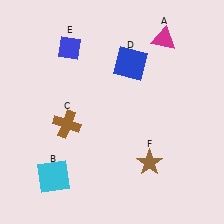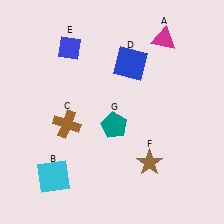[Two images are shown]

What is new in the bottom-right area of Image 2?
A teal pentagon (G) was added in the bottom-right area of Image 2.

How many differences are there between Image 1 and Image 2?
There is 1 difference between the two images.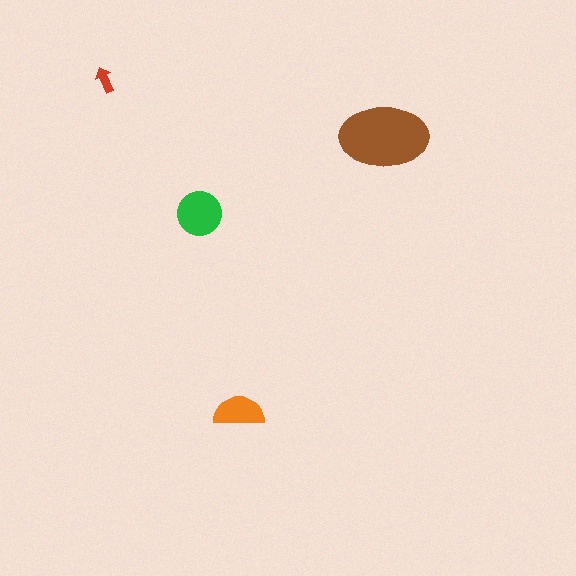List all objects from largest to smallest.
The brown ellipse, the green circle, the orange semicircle, the red arrow.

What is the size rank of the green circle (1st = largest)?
2nd.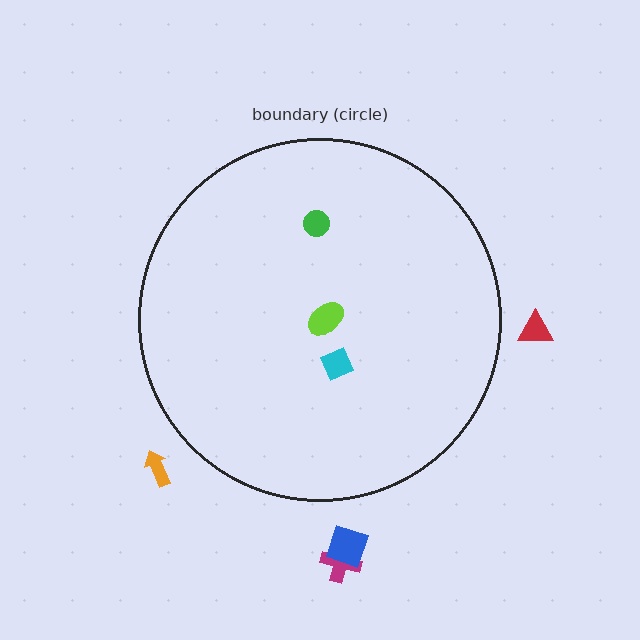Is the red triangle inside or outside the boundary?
Outside.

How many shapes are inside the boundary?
3 inside, 4 outside.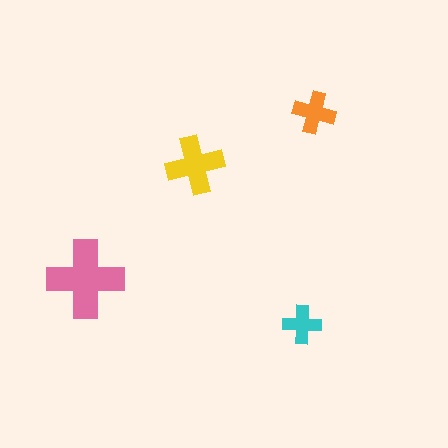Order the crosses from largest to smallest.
the pink one, the yellow one, the orange one, the cyan one.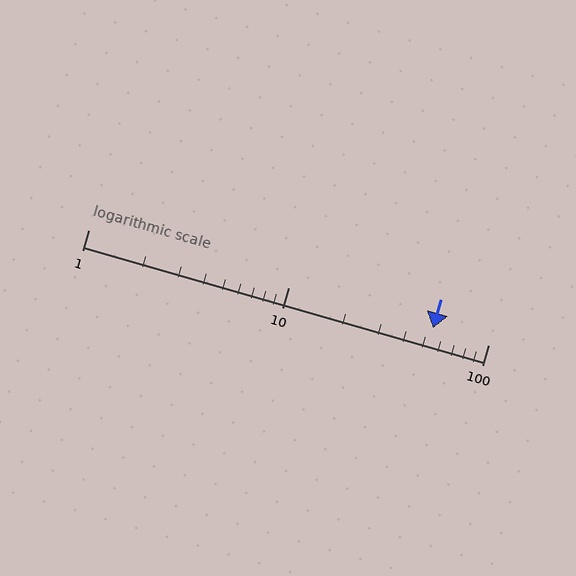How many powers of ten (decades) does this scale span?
The scale spans 2 decades, from 1 to 100.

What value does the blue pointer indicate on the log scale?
The pointer indicates approximately 53.